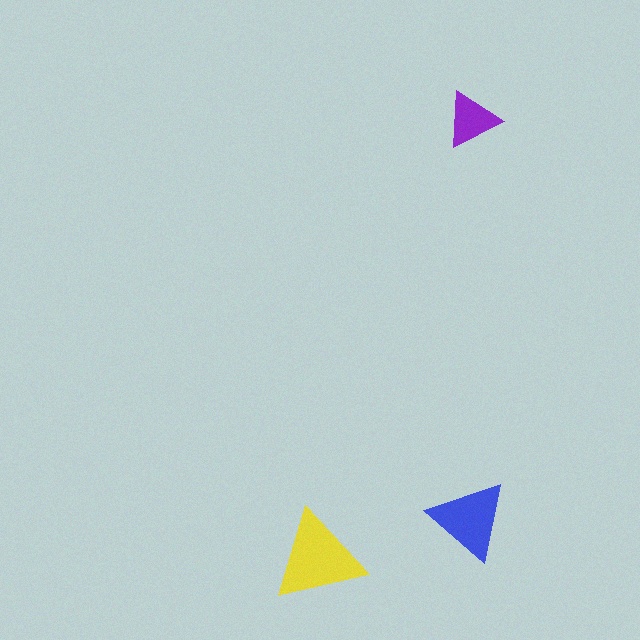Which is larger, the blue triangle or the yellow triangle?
The yellow one.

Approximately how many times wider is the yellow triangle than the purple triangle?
About 1.5 times wider.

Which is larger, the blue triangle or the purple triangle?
The blue one.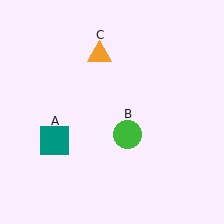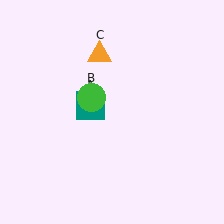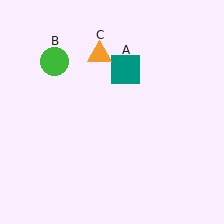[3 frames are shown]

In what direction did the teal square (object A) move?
The teal square (object A) moved up and to the right.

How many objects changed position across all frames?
2 objects changed position: teal square (object A), green circle (object B).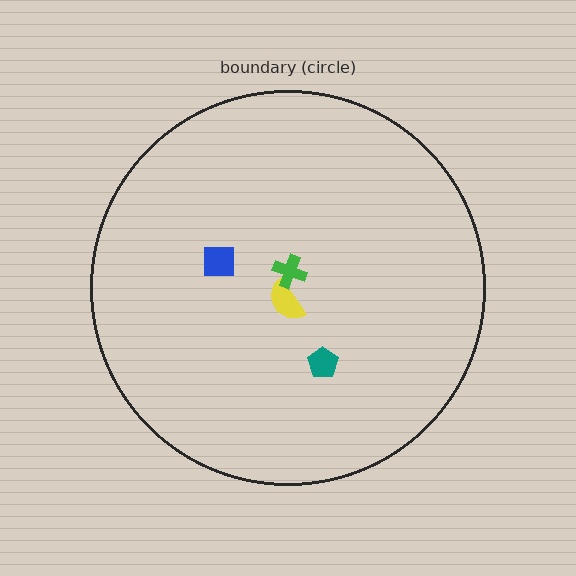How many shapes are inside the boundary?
4 inside, 0 outside.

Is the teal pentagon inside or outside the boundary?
Inside.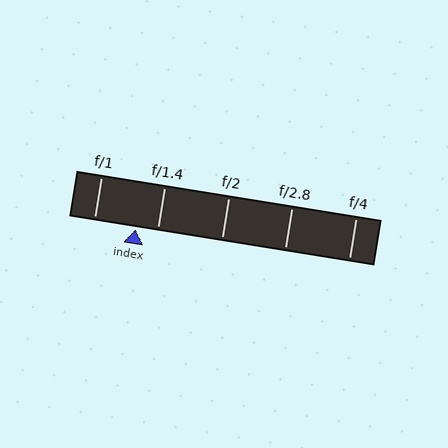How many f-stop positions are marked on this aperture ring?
There are 5 f-stop positions marked.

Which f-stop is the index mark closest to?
The index mark is closest to f/1.4.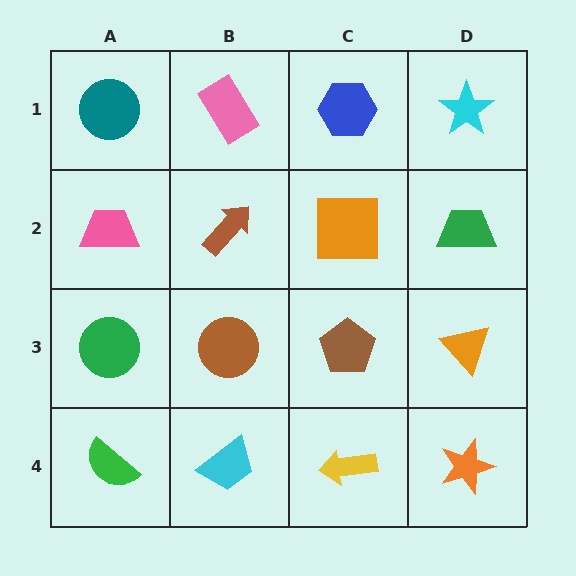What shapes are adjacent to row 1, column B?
A brown arrow (row 2, column B), a teal circle (row 1, column A), a blue hexagon (row 1, column C).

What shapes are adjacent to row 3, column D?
A green trapezoid (row 2, column D), an orange star (row 4, column D), a brown pentagon (row 3, column C).